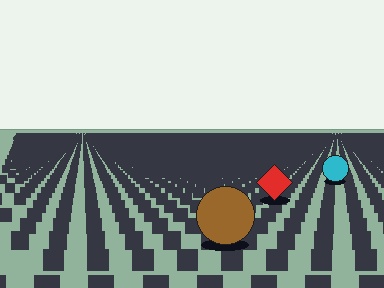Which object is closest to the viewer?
The brown circle is closest. The texture marks near it are larger and more spread out.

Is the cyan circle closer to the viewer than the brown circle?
No. The brown circle is closer — you can tell from the texture gradient: the ground texture is coarser near it.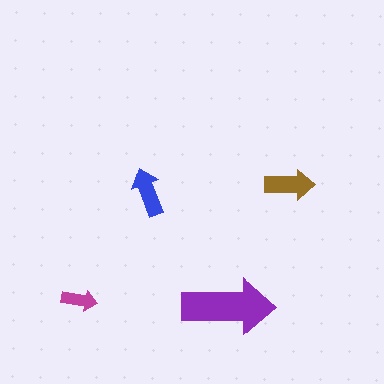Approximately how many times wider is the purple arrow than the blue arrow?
About 2 times wider.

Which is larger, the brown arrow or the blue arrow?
The brown one.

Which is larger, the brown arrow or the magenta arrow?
The brown one.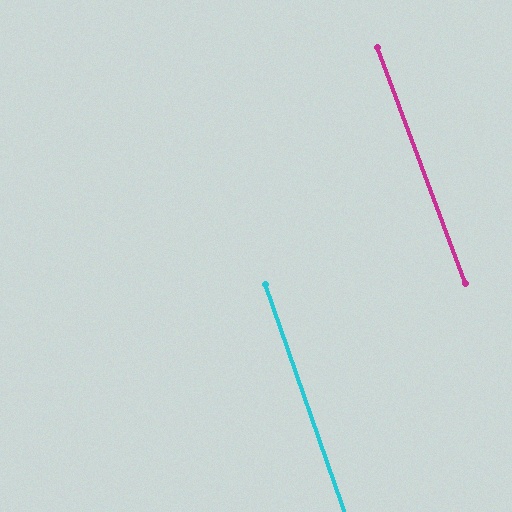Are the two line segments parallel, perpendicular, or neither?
Parallel — their directions differ by only 1.3°.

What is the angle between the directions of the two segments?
Approximately 1 degree.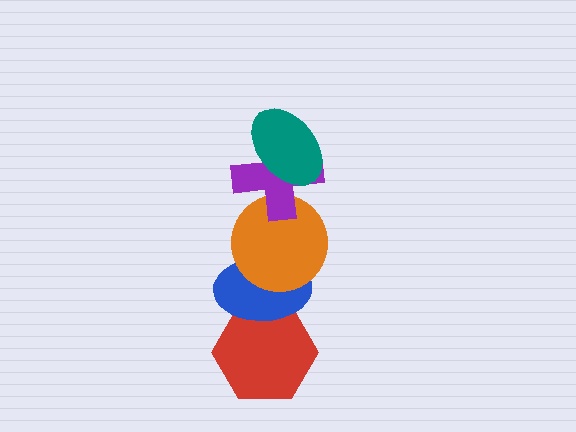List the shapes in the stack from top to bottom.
From top to bottom: the teal ellipse, the purple cross, the orange circle, the blue ellipse, the red hexagon.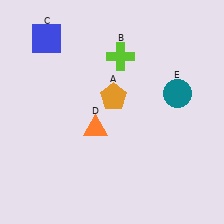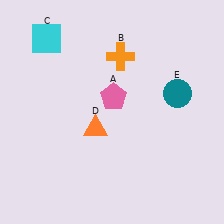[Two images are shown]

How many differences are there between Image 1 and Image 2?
There are 3 differences between the two images.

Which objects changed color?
A changed from orange to pink. B changed from lime to orange. C changed from blue to cyan.